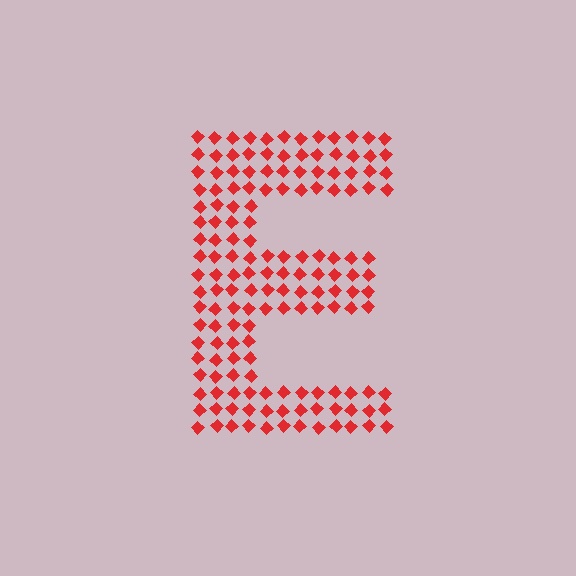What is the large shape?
The large shape is the letter E.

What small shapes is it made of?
It is made of small diamonds.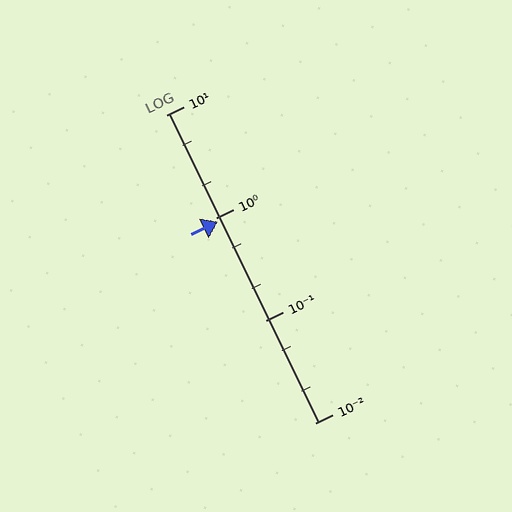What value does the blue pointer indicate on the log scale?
The pointer indicates approximately 0.91.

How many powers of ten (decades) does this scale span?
The scale spans 3 decades, from 0.01 to 10.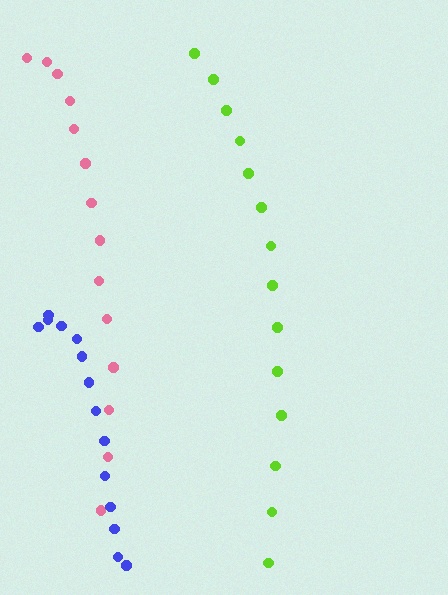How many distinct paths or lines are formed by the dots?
There are 3 distinct paths.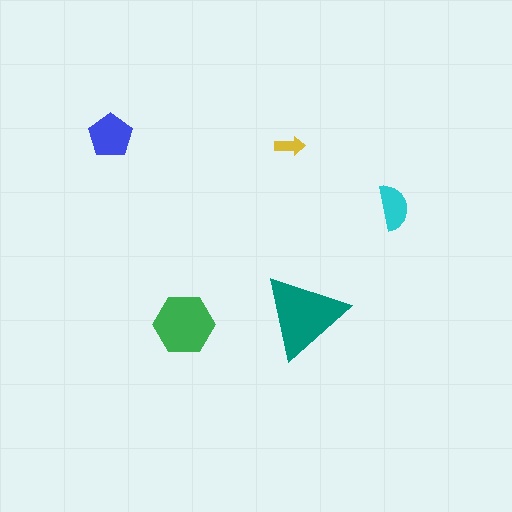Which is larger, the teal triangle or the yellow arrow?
The teal triangle.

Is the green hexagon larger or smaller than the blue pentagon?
Larger.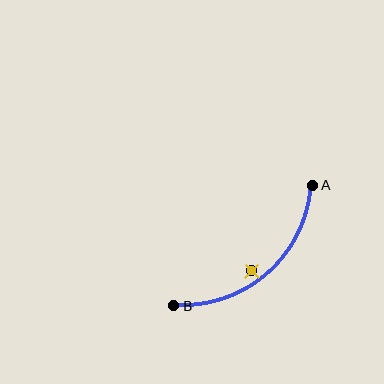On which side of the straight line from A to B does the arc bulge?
The arc bulges below and to the right of the straight line connecting A and B.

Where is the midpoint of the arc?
The arc midpoint is the point on the curve farthest from the straight line joining A and B. It sits below and to the right of that line.